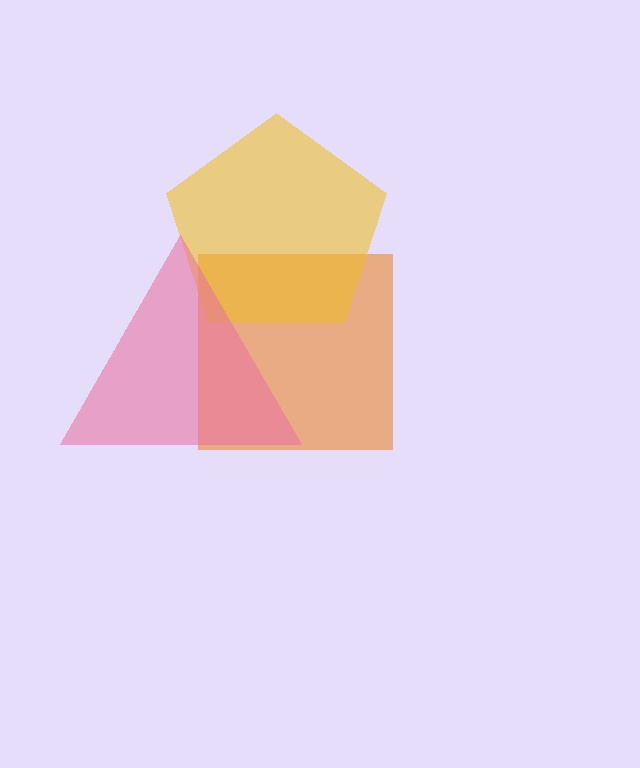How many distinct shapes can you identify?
There are 3 distinct shapes: an orange square, a yellow pentagon, a pink triangle.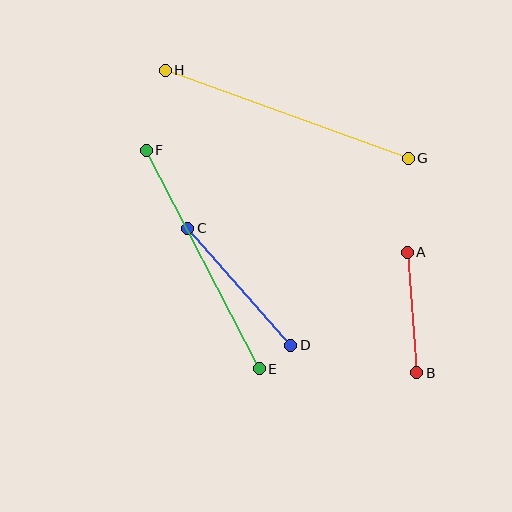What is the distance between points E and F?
The distance is approximately 246 pixels.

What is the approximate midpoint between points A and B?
The midpoint is at approximately (412, 312) pixels.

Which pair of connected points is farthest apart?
Points G and H are farthest apart.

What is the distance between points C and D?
The distance is approximately 156 pixels.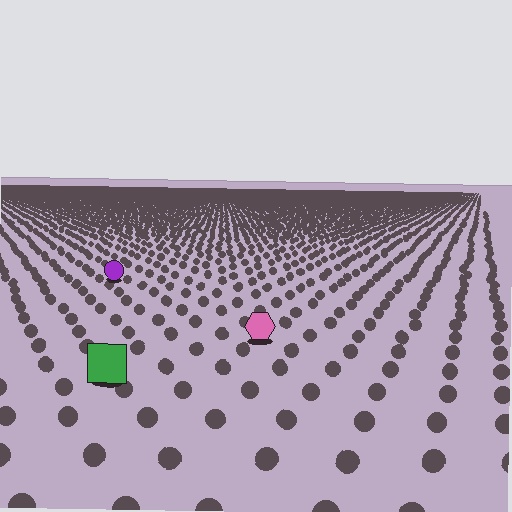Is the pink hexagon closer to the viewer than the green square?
No. The green square is closer — you can tell from the texture gradient: the ground texture is coarser near it.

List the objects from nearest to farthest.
From nearest to farthest: the green square, the pink hexagon, the purple circle.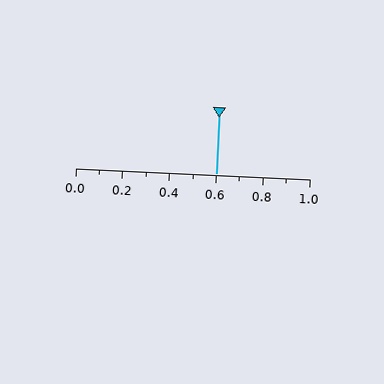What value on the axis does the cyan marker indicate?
The marker indicates approximately 0.6.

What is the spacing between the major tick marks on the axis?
The major ticks are spaced 0.2 apart.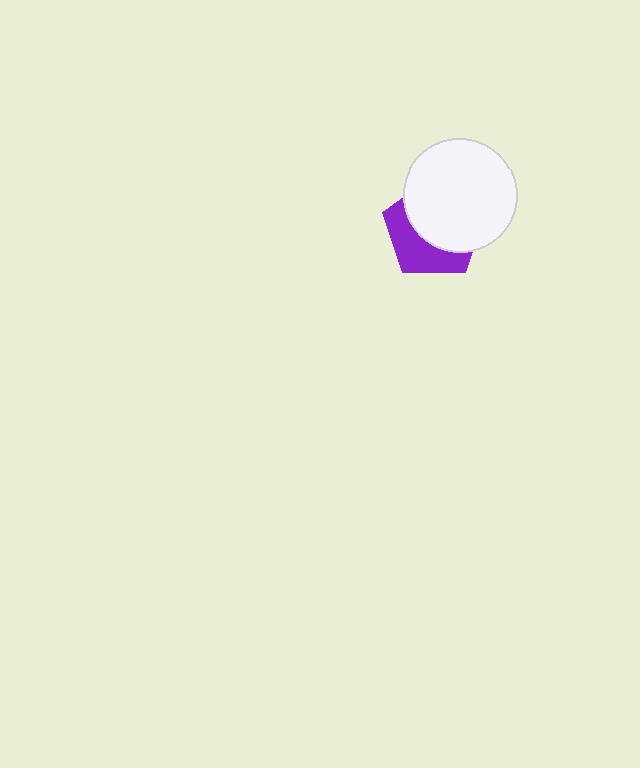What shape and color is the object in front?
The object in front is a white circle.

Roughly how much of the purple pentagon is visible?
A small part of it is visible (roughly 41%).